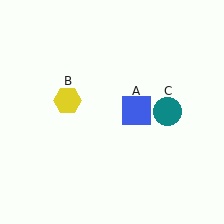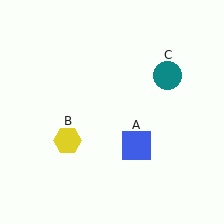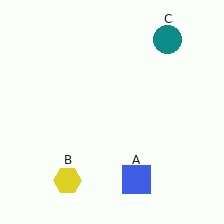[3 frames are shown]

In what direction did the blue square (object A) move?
The blue square (object A) moved down.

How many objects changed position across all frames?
3 objects changed position: blue square (object A), yellow hexagon (object B), teal circle (object C).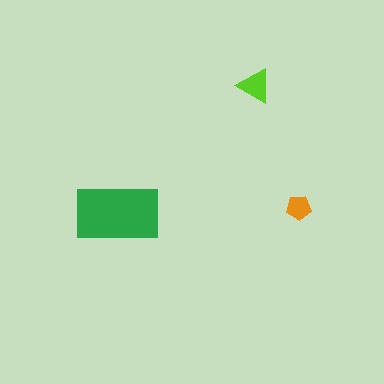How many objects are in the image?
There are 3 objects in the image.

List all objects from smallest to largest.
The orange pentagon, the lime triangle, the green rectangle.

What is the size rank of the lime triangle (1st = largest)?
2nd.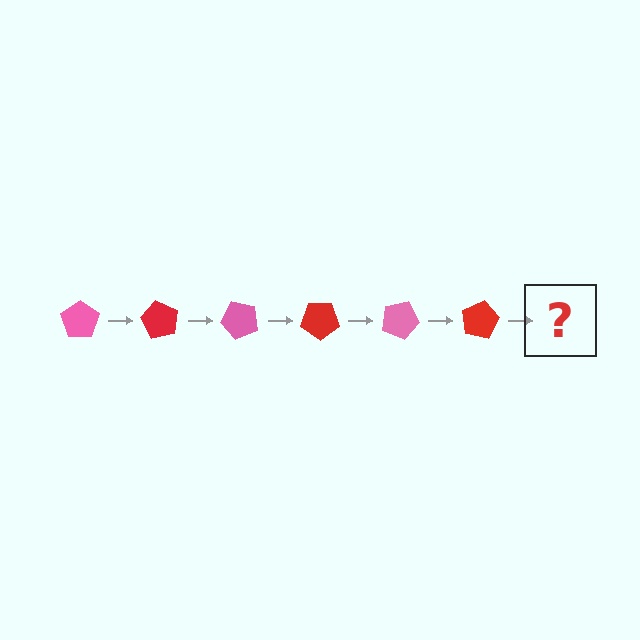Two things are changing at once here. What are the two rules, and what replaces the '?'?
The two rules are that it rotates 60 degrees each step and the color cycles through pink and red. The '?' should be a pink pentagon, rotated 360 degrees from the start.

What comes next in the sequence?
The next element should be a pink pentagon, rotated 360 degrees from the start.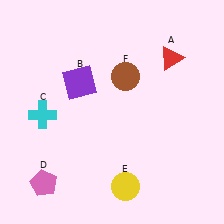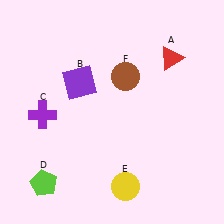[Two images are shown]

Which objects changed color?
C changed from cyan to purple. D changed from pink to lime.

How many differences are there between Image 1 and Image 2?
There are 2 differences between the two images.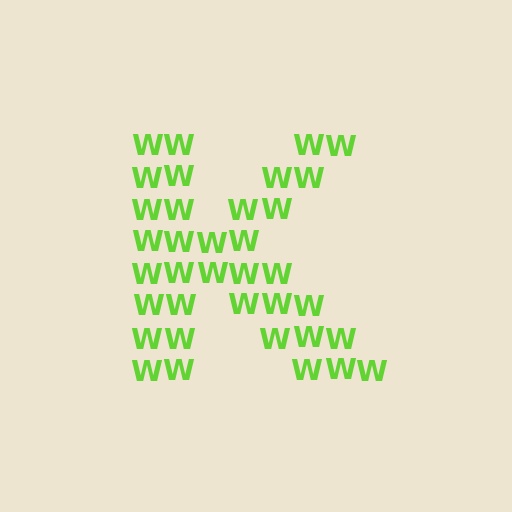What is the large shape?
The large shape is the letter K.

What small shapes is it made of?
It is made of small letter W's.